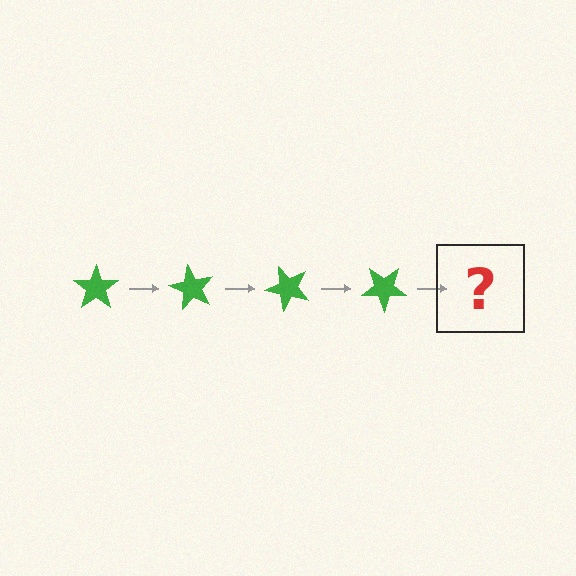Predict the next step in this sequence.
The next step is a green star rotated 240 degrees.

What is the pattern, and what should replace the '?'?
The pattern is that the star rotates 60 degrees each step. The '?' should be a green star rotated 240 degrees.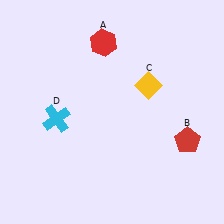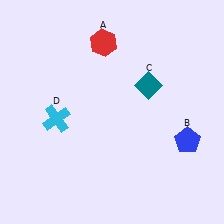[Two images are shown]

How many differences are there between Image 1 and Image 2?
There are 2 differences between the two images.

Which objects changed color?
B changed from red to blue. C changed from yellow to teal.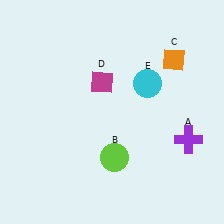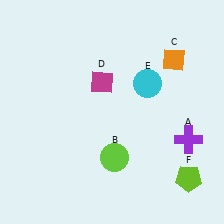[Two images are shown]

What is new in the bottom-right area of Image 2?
A lime pentagon (F) was added in the bottom-right area of Image 2.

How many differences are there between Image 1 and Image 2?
There is 1 difference between the two images.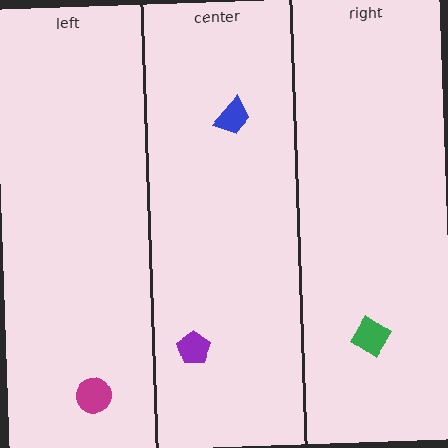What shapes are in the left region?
The magenta circle.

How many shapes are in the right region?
1.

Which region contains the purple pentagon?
The center region.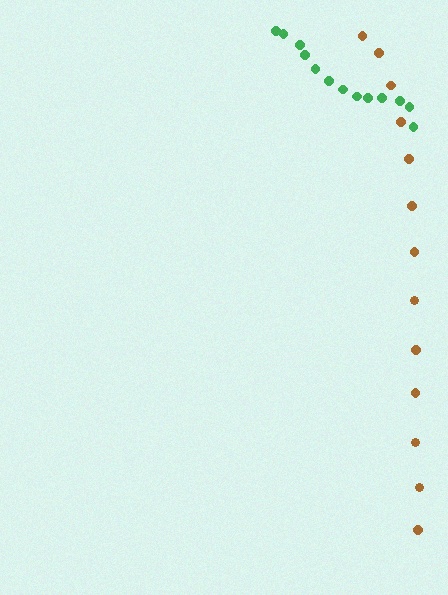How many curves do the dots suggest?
There are 2 distinct paths.